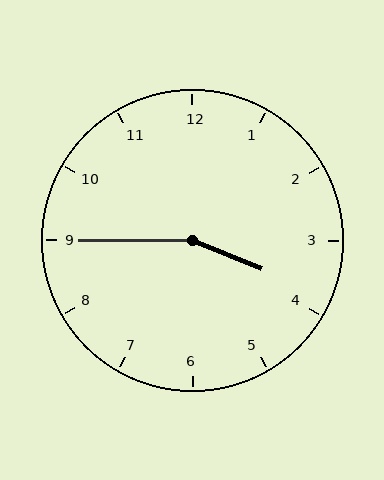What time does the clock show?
3:45.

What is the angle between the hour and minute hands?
Approximately 158 degrees.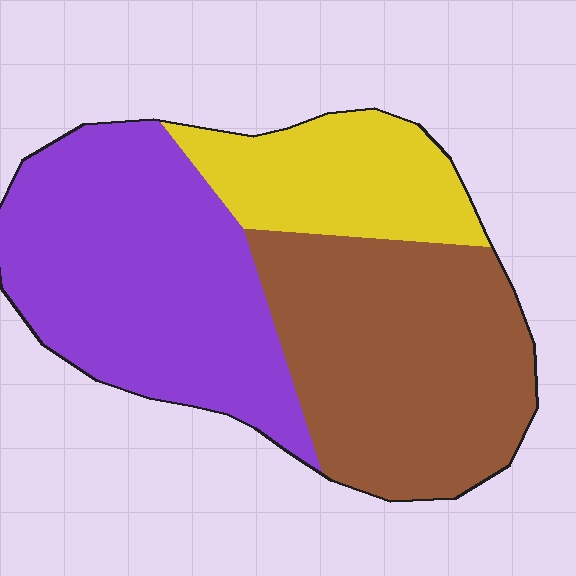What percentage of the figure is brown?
Brown covers 39% of the figure.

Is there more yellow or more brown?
Brown.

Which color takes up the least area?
Yellow, at roughly 20%.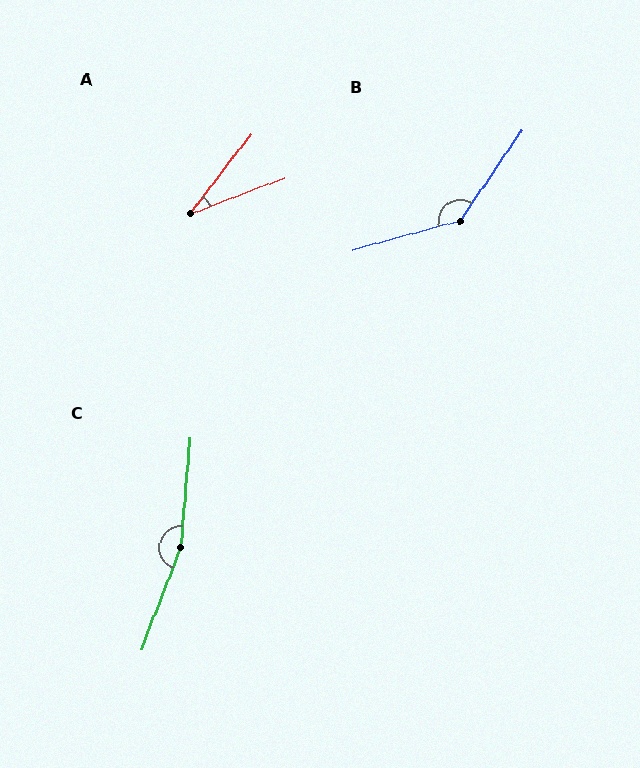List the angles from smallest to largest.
A (32°), B (139°), C (164°).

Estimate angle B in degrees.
Approximately 139 degrees.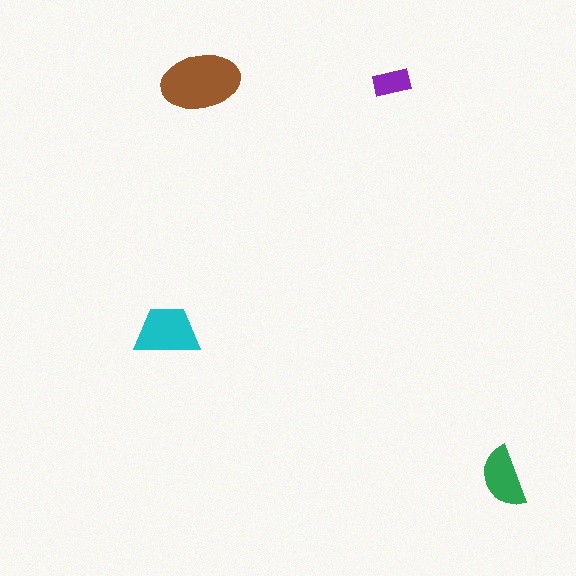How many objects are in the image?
There are 4 objects in the image.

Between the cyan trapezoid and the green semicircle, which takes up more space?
The cyan trapezoid.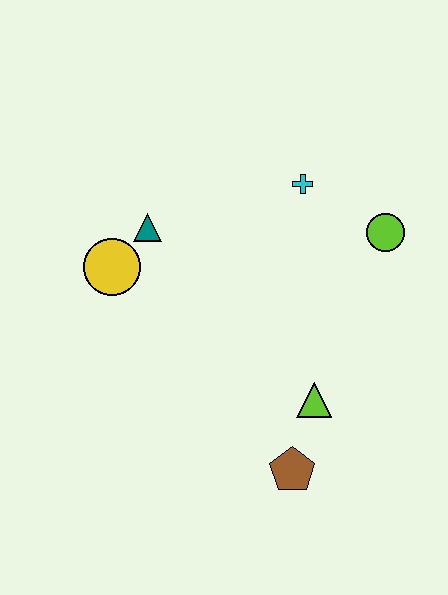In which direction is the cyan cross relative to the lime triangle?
The cyan cross is above the lime triangle.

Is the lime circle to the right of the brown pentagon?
Yes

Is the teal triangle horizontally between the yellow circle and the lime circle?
Yes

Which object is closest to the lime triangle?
The brown pentagon is closest to the lime triangle.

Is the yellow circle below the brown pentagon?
No